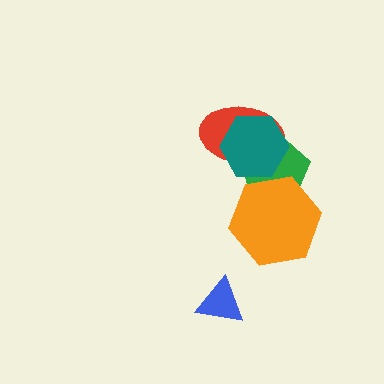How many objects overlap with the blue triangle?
0 objects overlap with the blue triangle.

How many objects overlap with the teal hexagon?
2 objects overlap with the teal hexagon.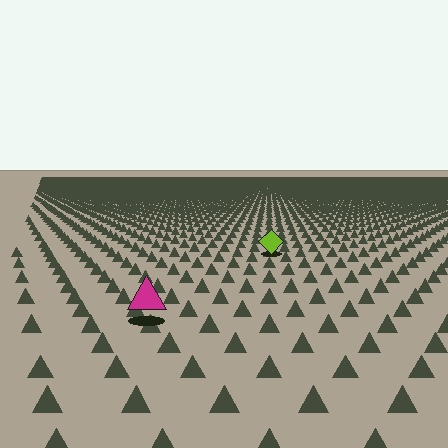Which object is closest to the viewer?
The magenta triangle is closest. The texture marks near it are larger and more spread out.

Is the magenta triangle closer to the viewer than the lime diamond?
Yes. The magenta triangle is closer — you can tell from the texture gradient: the ground texture is coarser near it.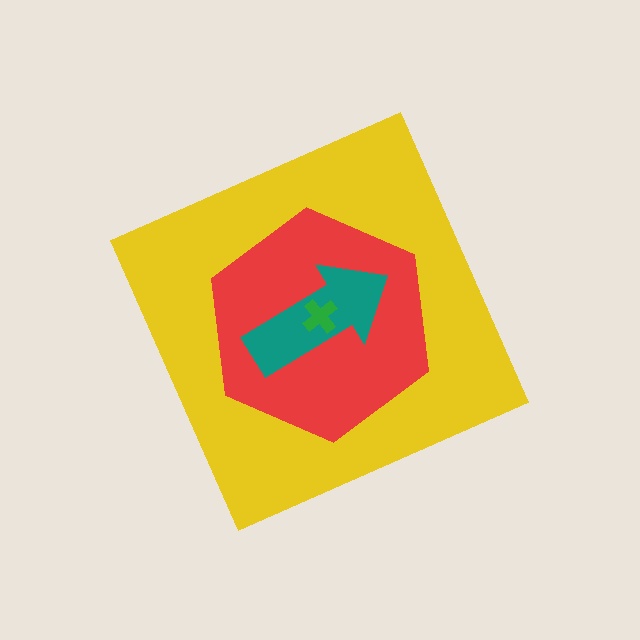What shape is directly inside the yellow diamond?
The red hexagon.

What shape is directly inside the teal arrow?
The green cross.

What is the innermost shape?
The green cross.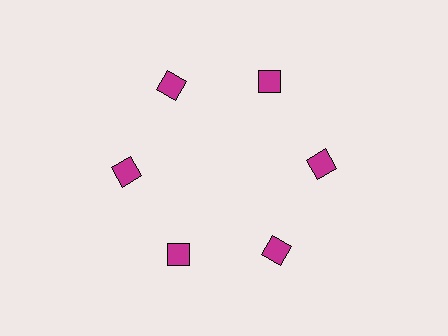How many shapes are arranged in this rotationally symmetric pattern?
There are 6 shapes, arranged in 6 groups of 1.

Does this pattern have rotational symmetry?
Yes, this pattern has 6-fold rotational symmetry. It looks the same after rotating 60 degrees around the center.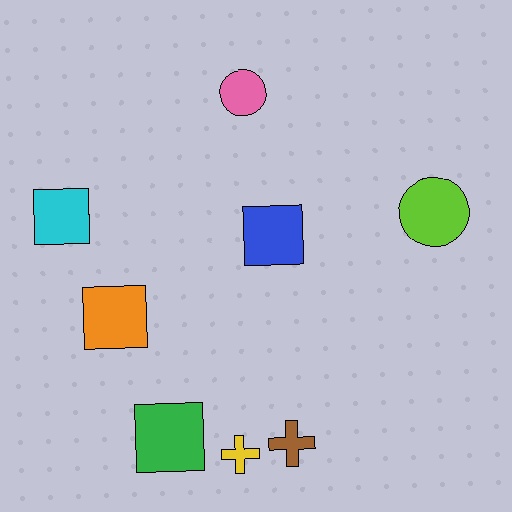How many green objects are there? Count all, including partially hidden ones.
There is 1 green object.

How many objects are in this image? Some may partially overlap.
There are 8 objects.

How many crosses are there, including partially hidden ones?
There are 2 crosses.